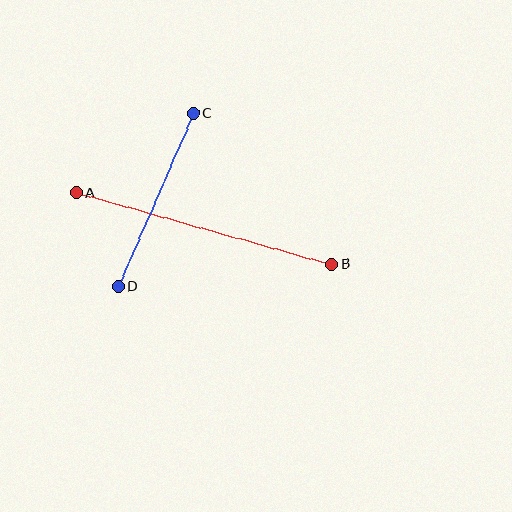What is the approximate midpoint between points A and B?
The midpoint is at approximately (204, 229) pixels.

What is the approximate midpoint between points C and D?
The midpoint is at approximately (156, 200) pixels.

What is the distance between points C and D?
The distance is approximately 189 pixels.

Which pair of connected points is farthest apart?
Points A and B are farthest apart.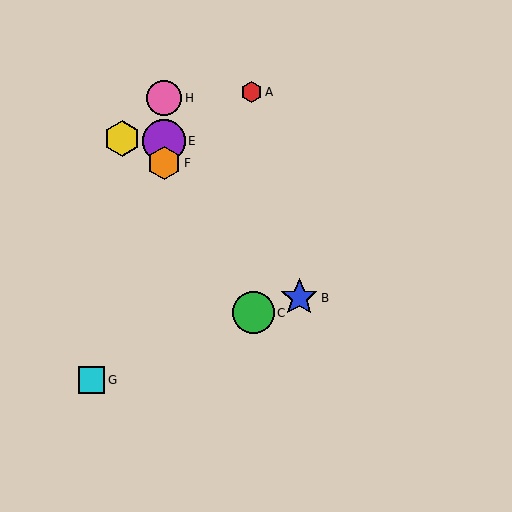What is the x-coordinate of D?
Object D is at x≈122.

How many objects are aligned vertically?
3 objects (E, F, H) are aligned vertically.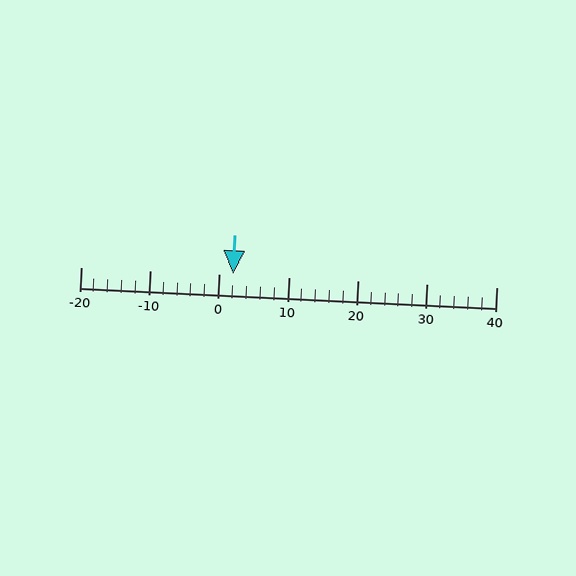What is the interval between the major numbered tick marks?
The major tick marks are spaced 10 units apart.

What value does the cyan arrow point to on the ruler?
The cyan arrow points to approximately 2.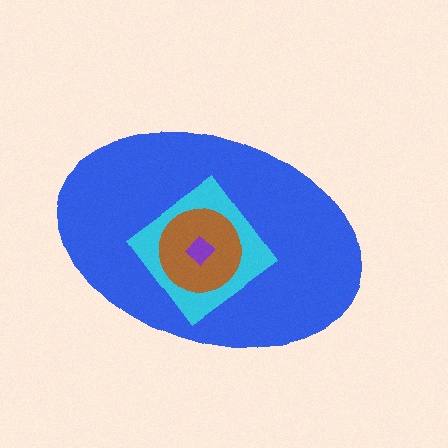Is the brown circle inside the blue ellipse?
Yes.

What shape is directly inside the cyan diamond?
The brown circle.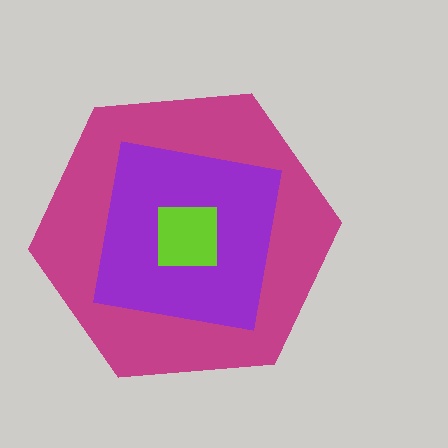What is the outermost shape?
The magenta hexagon.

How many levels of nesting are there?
3.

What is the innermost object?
The lime square.